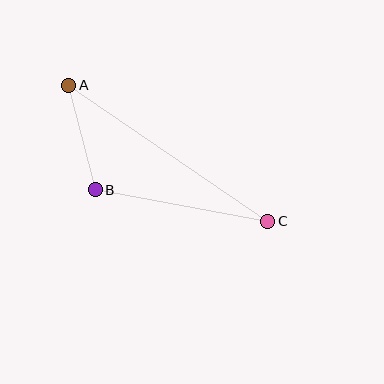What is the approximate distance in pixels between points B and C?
The distance between B and C is approximately 175 pixels.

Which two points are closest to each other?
Points A and B are closest to each other.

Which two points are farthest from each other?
Points A and C are farthest from each other.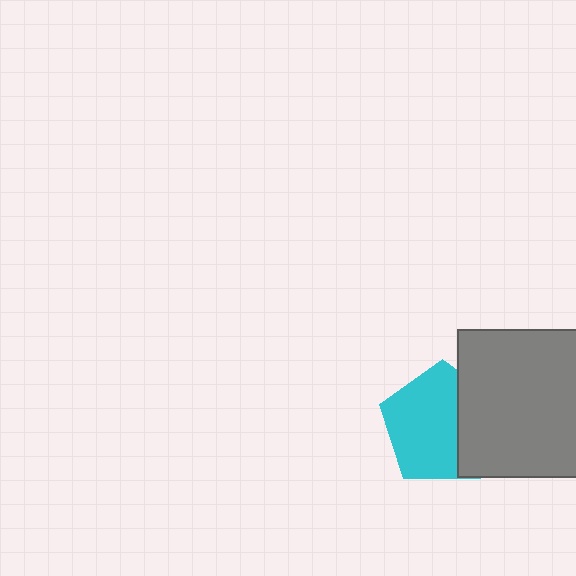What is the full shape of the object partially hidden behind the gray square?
The partially hidden object is a cyan pentagon.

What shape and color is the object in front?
The object in front is a gray square.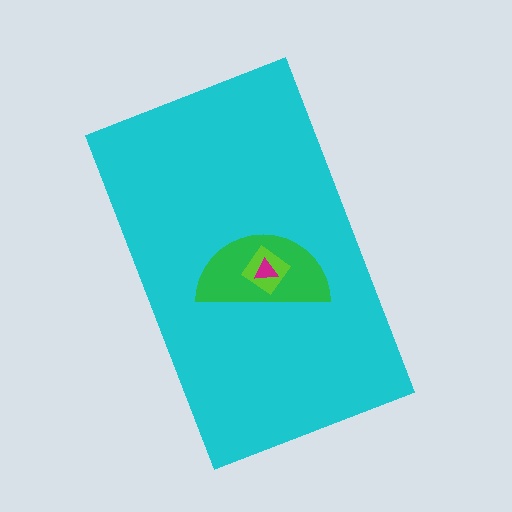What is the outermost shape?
The cyan rectangle.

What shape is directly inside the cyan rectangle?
The green semicircle.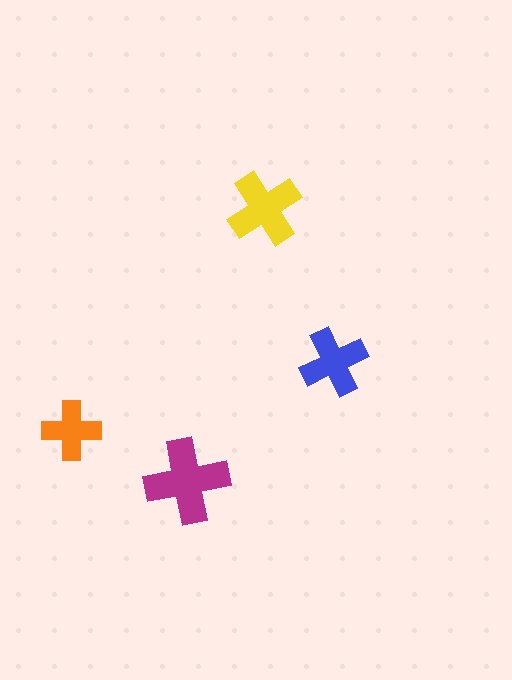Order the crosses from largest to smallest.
the magenta one, the yellow one, the blue one, the orange one.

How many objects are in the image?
There are 4 objects in the image.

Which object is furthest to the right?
The blue cross is rightmost.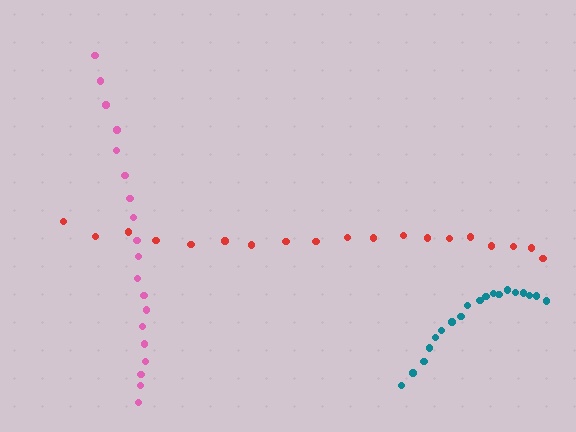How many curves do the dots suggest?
There are 3 distinct paths.